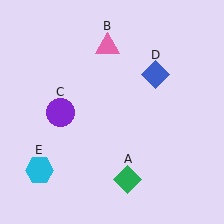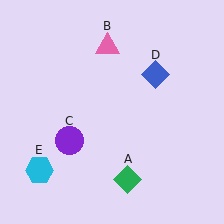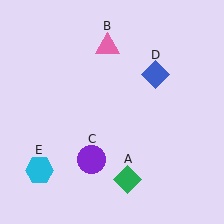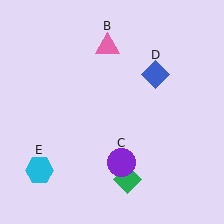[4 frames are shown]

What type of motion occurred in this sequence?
The purple circle (object C) rotated counterclockwise around the center of the scene.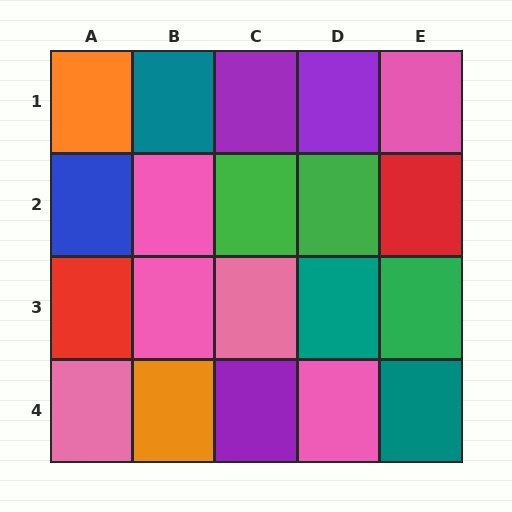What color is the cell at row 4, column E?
Teal.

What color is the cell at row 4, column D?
Pink.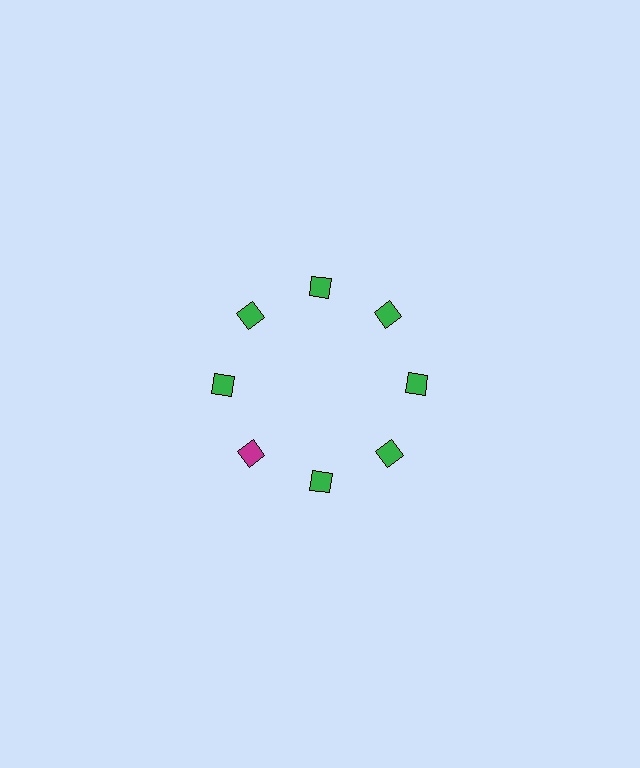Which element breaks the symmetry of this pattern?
The magenta diamond at roughly the 8 o'clock position breaks the symmetry. All other shapes are green diamonds.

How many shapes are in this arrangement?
There are 8 shapes arranged in a ring pattern.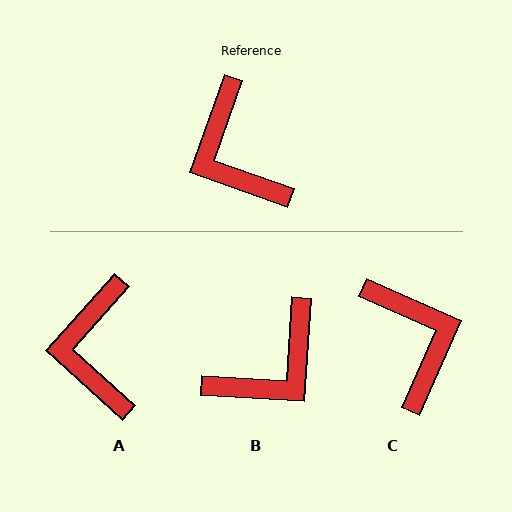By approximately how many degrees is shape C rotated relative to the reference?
Approximately 176 degrees counter-clockwise.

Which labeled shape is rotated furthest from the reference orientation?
C, about 176 degrees away.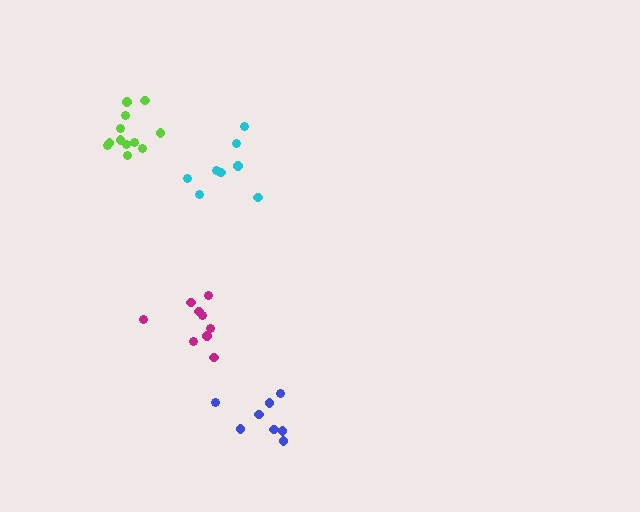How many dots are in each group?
Group 1: 9 dots, Group 2: 8 dots, Group 3: 9 dots, Group 4: 12 dots (38 total).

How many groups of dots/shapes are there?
There are 4 groups.